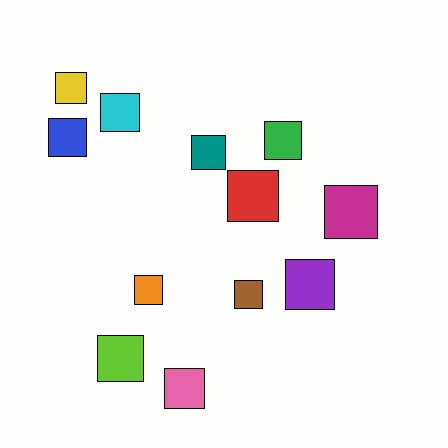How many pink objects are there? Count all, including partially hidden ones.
There is 1 pink object.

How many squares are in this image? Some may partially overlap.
There are 12 squares.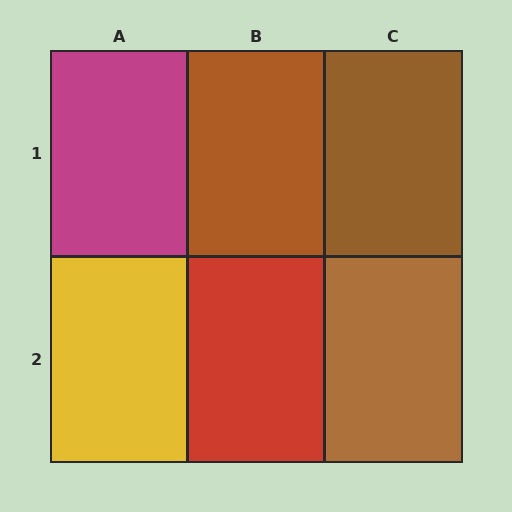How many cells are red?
1 cell is red.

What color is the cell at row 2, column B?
Red.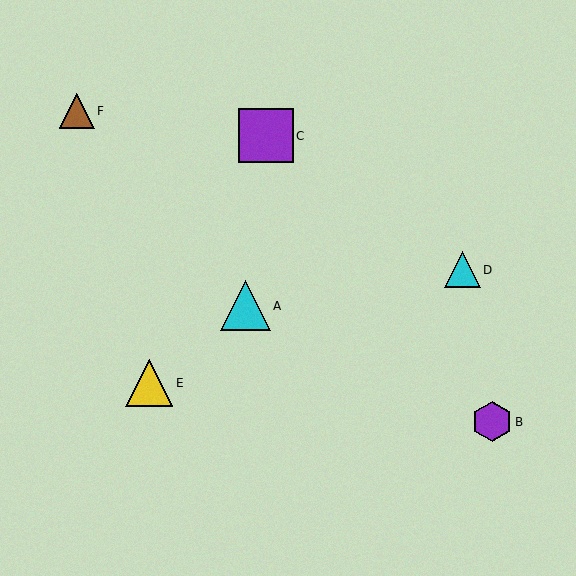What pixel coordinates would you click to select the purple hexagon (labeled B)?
Click at (492, 422) to select the purple hexagon B.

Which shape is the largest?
The purple square (labeled C) is the largest.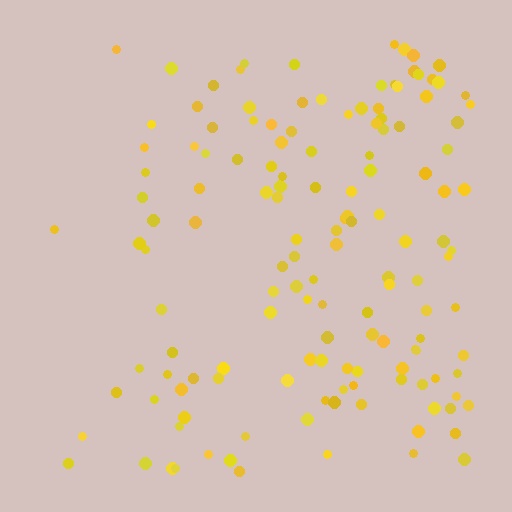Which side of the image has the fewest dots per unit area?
The left.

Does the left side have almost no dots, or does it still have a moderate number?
Still a moderate number, just noticeably fewer than the right.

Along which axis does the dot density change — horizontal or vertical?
Horizontal.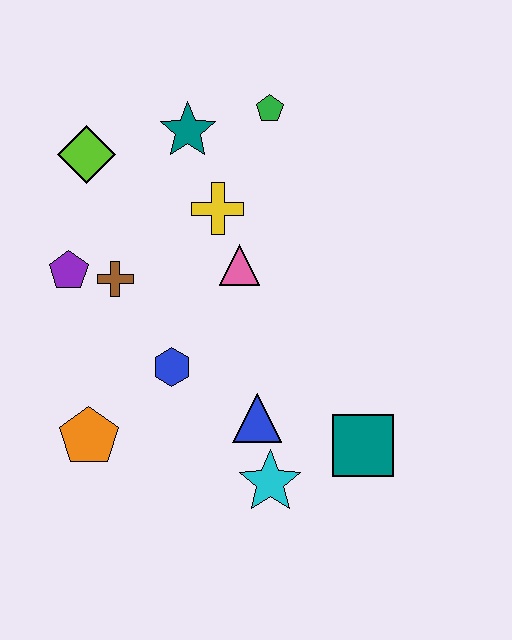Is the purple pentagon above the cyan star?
Yes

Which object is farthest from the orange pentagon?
The green pentagon is farthest from the orange pentagon.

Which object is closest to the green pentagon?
The teal star is closest to the green pentagon.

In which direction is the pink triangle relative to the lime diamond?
The pink triangle is to the right of the lime diamond.